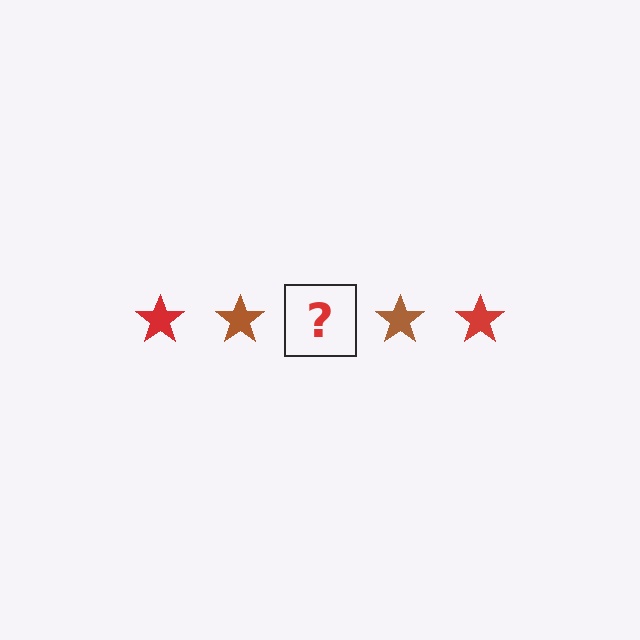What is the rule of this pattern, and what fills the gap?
The rule is that the pattern cycles through red, brown stars. The gap should be filled with a red star.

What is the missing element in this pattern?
The missing element is a red star.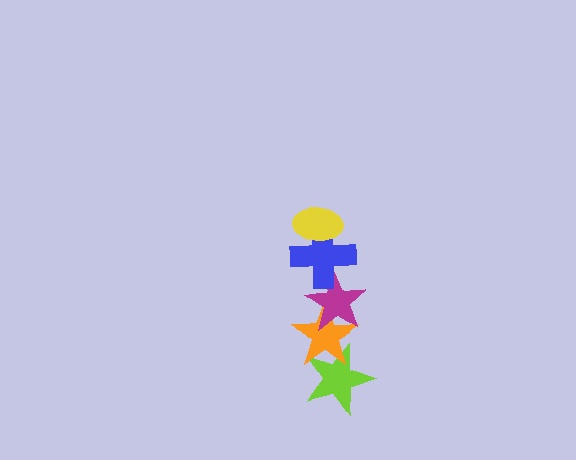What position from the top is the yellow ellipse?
The yellow ellipse is 1st from the top.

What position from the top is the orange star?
The orange star is 4th from the top.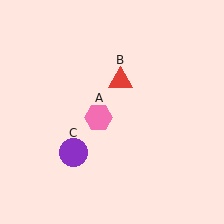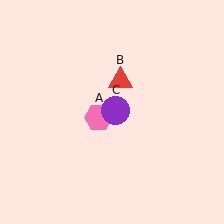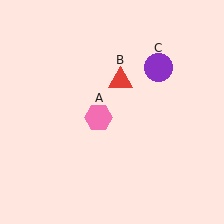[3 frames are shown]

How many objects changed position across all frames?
1 object changed position: purple circle (object C).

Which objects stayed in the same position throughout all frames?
Pink hexagon (object A) and red triangle (object B) remained stationary.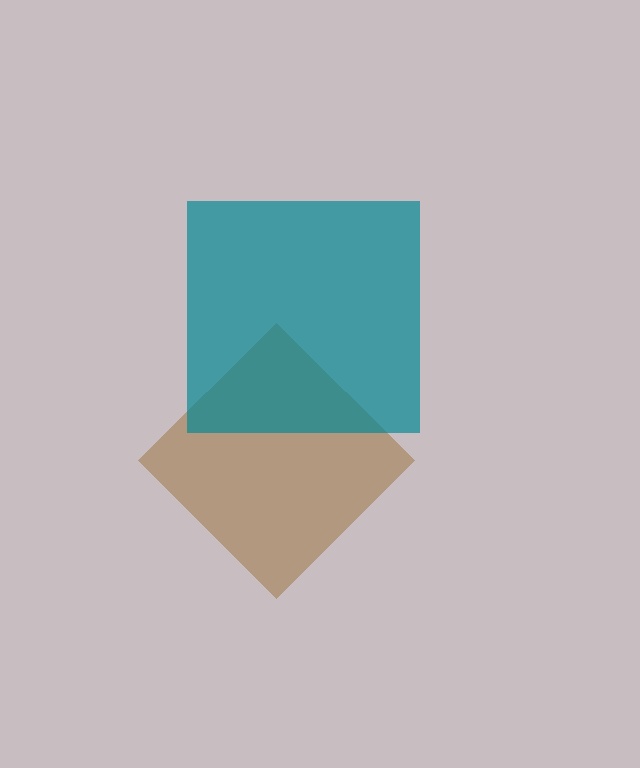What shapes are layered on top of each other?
The layered shapes are: a brown diamond, a teal square.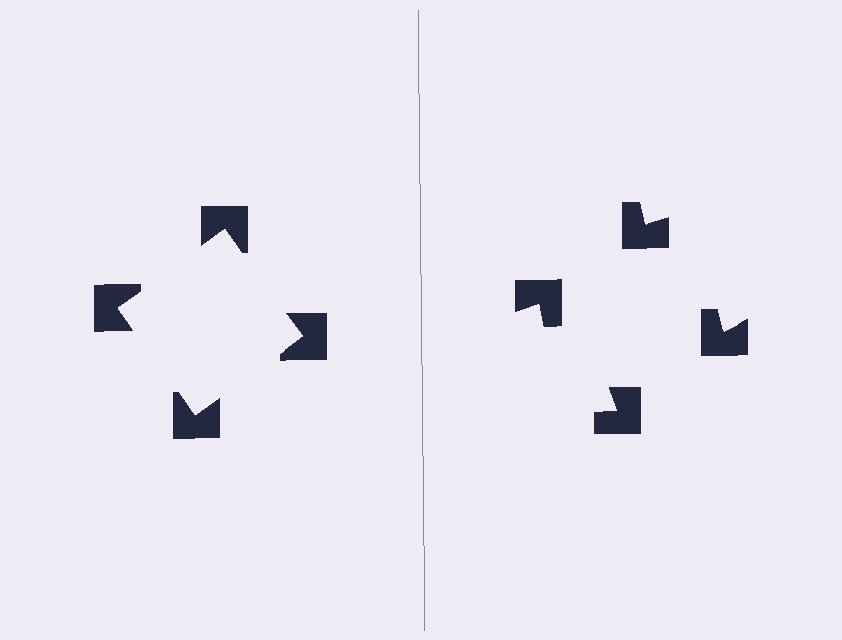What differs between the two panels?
The notched squares are positioned identically on both sides; only the wedge orientations differ. On the left they align to a square; on the right they are misaligned.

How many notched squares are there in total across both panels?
8 — 4 on each side.